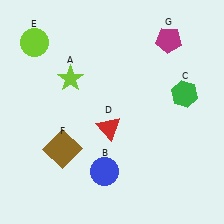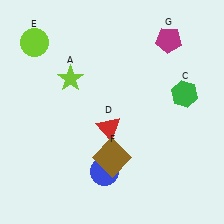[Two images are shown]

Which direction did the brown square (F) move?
The brown square (F) moved right.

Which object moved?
The brown square (F) moved right.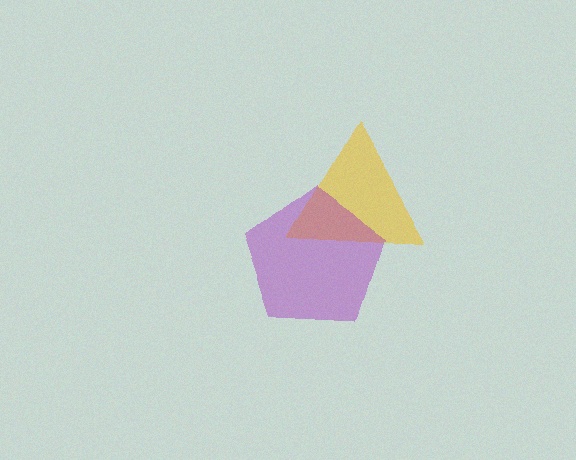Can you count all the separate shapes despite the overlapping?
Yes, there are 2 separate shapes.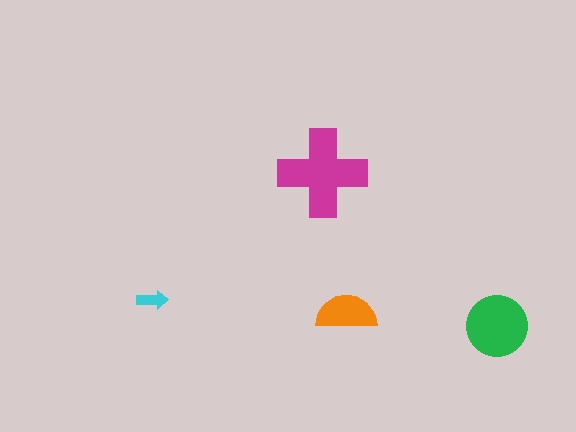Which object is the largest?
The magenta cross.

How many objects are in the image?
There are 4 objects in the image.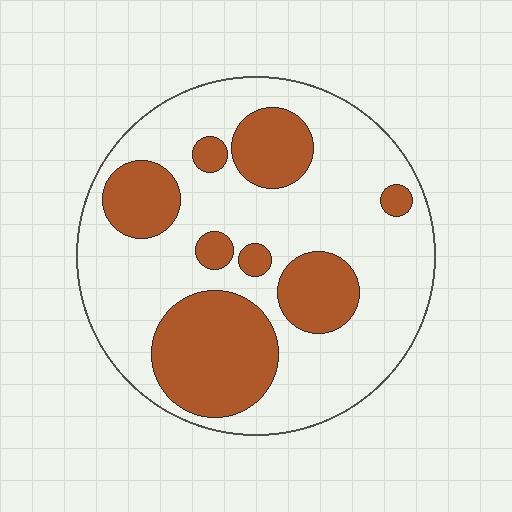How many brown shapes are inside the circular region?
8.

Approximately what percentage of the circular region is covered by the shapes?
Approximately 30%.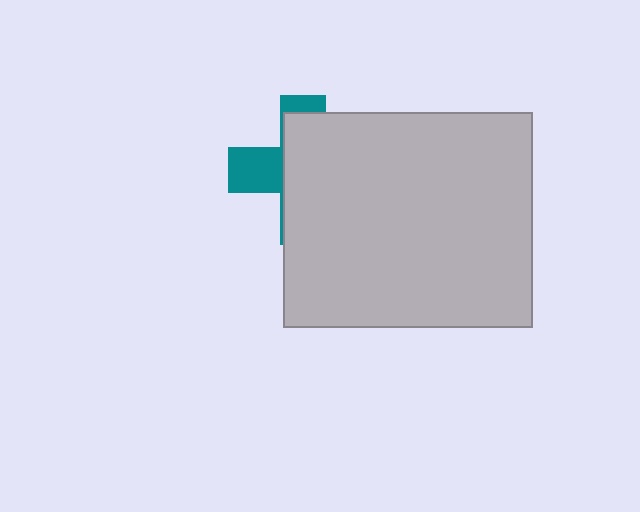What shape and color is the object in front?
The object in front is a light gray rectangle.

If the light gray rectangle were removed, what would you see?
You would see the complete teal cross.